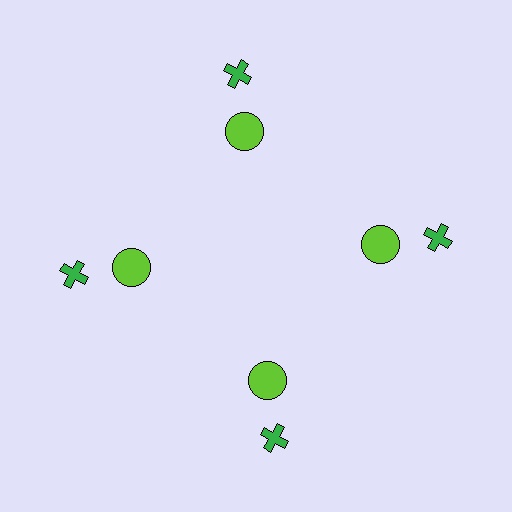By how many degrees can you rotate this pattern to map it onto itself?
The pattern maps onto itself every 90 degrees of rotation.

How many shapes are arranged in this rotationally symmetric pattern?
There are 8 shapes, arranged in 4 groups of 2.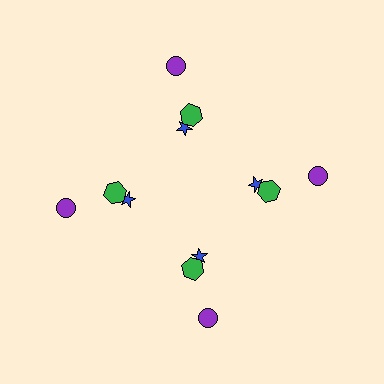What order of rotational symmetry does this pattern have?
This pattern has 4-fold rotational symmetry.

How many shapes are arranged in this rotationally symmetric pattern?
There are 12 shapes, arranged in 4 groups of 3.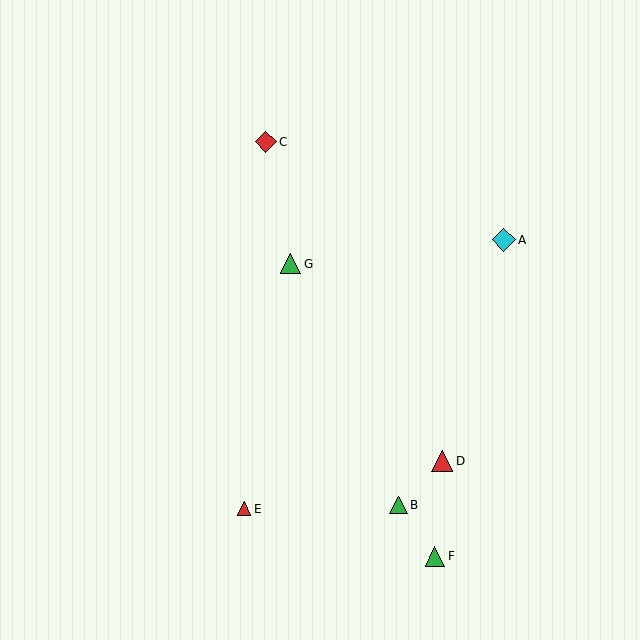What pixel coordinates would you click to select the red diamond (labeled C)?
Click at (266, 142) to select the red diamond C.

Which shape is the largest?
The cyan diamond (labeled A) is the largest.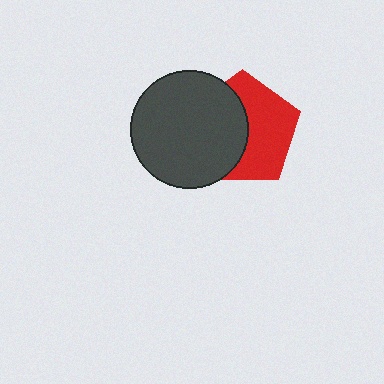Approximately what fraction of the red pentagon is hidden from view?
Roughly 47% of the red pentagon is hidden behind the dark gray circle.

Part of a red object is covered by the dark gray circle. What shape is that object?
It is a pentagon.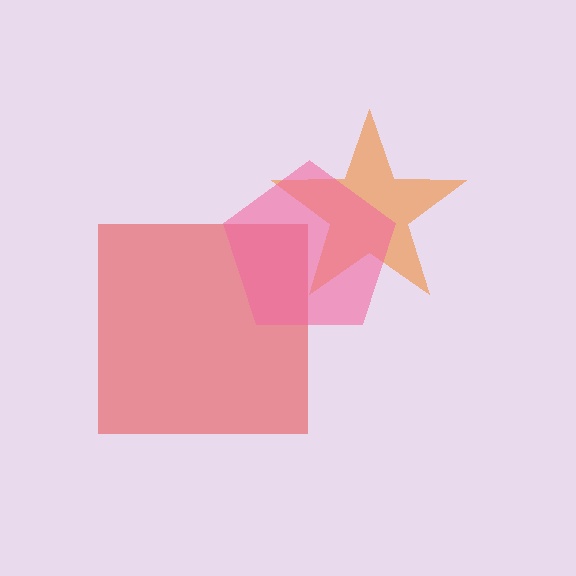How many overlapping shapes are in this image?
There are 3 overlapping shapes in the image.